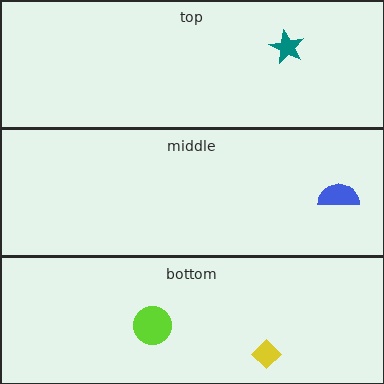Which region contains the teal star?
The top region.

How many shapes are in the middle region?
1.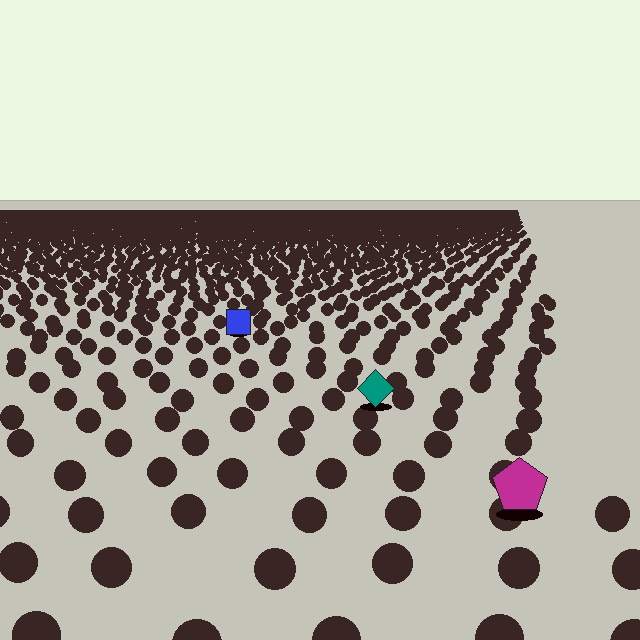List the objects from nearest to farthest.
From nearest to farthest: the magenta pentagon, the teal diamond, the blue square.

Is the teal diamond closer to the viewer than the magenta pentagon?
No. The magenta pentagon is closer — you can tell from the texture gradient: the ground texture is coarser near it.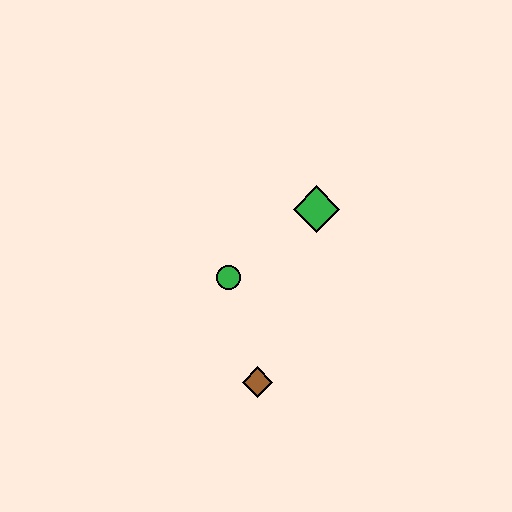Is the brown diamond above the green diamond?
No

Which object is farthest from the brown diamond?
The green diamond is farthest from the brown diamond.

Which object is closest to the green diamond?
The green circle is closest to the green diamond.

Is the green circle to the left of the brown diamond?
Yes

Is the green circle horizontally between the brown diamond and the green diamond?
No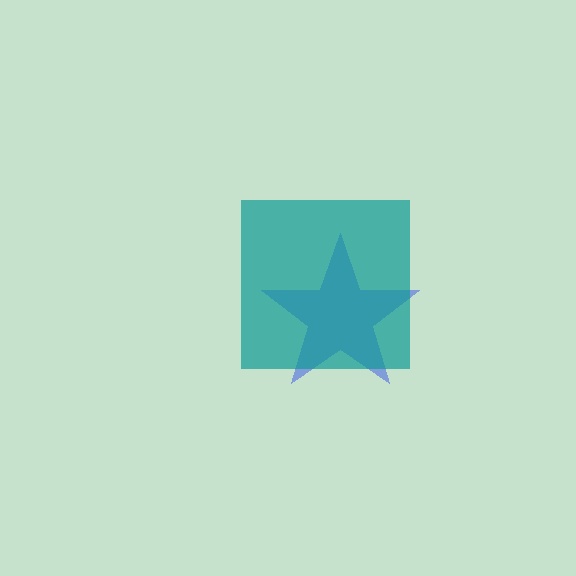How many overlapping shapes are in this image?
There are 2 overlapping shapes in the image.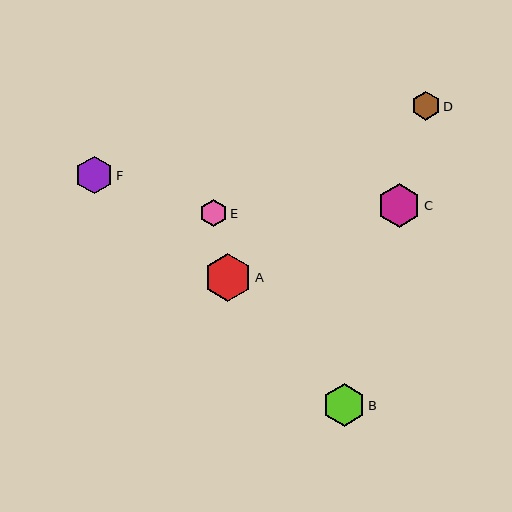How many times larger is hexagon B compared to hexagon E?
Hexagon B is approximately 1.6 times the size of hexagon E.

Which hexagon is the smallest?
Hexagon E is the smallest with a size of approximately 27 pixels.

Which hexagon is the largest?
Hexagon A is the largest with a size of approximately 48 pixels.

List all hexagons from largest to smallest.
From largest to smallest: A, C, B, F, D, E.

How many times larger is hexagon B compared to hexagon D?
Hexagon B is approximately 1.5 times the size of hexagon D.